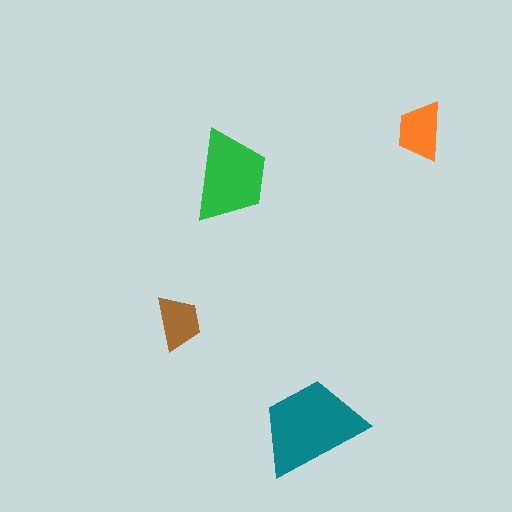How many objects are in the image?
There are 4 objects in the image.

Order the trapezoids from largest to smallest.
the teal one, the green one, the orange one, the brown one.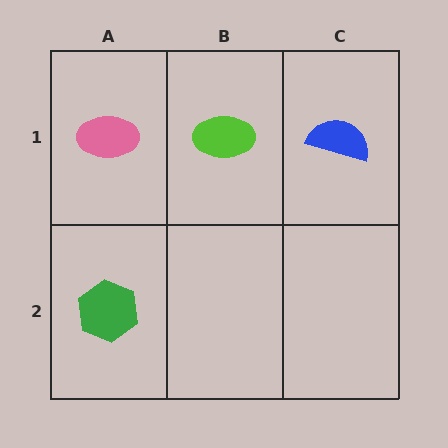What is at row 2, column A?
A green hexagon.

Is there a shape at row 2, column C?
No, that cell is empty.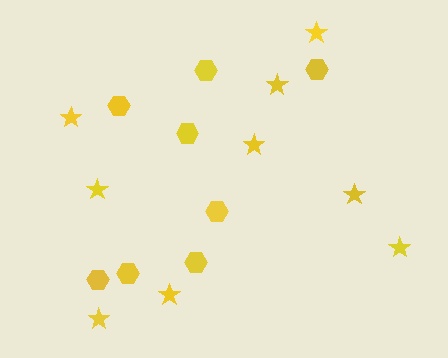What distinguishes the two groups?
There are 2 groups: one group of stars (9) and one group of hexagons (8).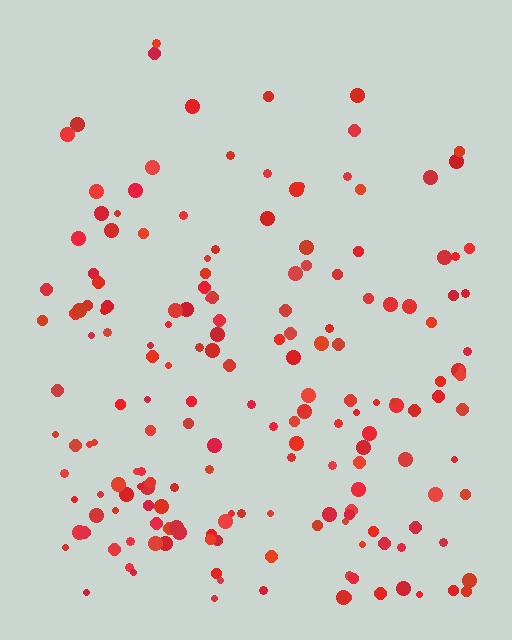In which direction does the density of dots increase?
From top to bottom, with the bottom side densest.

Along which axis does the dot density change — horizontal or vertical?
Vertical.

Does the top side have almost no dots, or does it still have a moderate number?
Still a moderate number, just noticeably fewer than the bottom.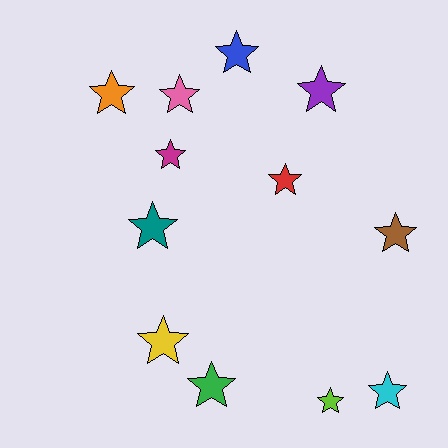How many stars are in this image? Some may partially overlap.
There are 12 stars.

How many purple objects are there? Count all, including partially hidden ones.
There is 1 purple object.